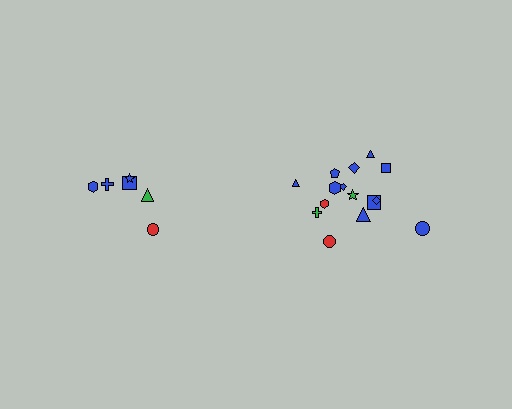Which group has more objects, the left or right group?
The right group.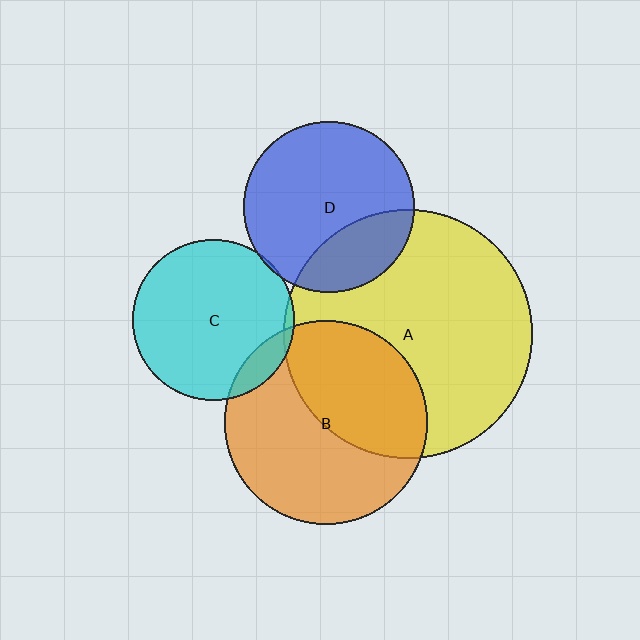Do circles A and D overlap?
Yes.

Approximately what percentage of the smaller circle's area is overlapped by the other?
Approximately 25%.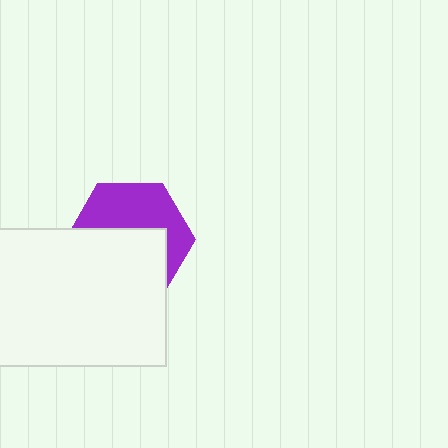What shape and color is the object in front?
The object in front is a white rectangle.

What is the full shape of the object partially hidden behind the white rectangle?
The partially hidden object is a purple hexagon.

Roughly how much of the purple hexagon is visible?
About half of it is visible (roughly 45%).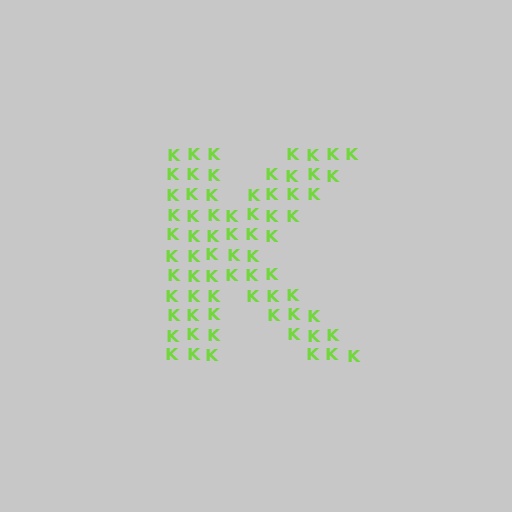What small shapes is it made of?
It is made of small letter K's.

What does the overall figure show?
The overall figure shows the letter K.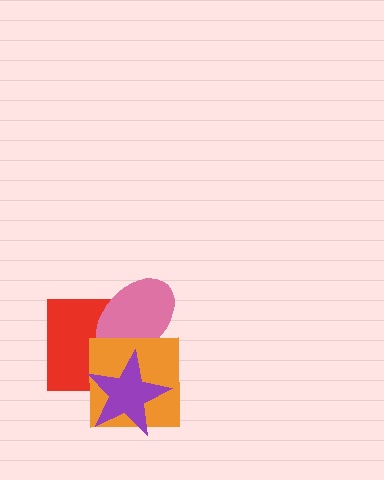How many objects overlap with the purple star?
3 objects overlap with the purple star.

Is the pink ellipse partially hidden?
Yes, it is partially covered by another shape.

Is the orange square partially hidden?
Yes, it is partially covered by another shape.